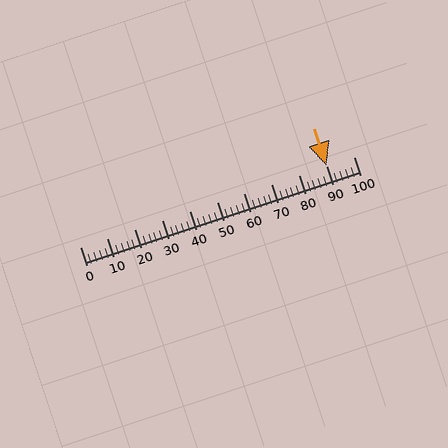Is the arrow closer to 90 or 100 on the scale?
The arrow is closer to 90.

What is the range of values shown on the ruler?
The ruler shows values from 0 to 100.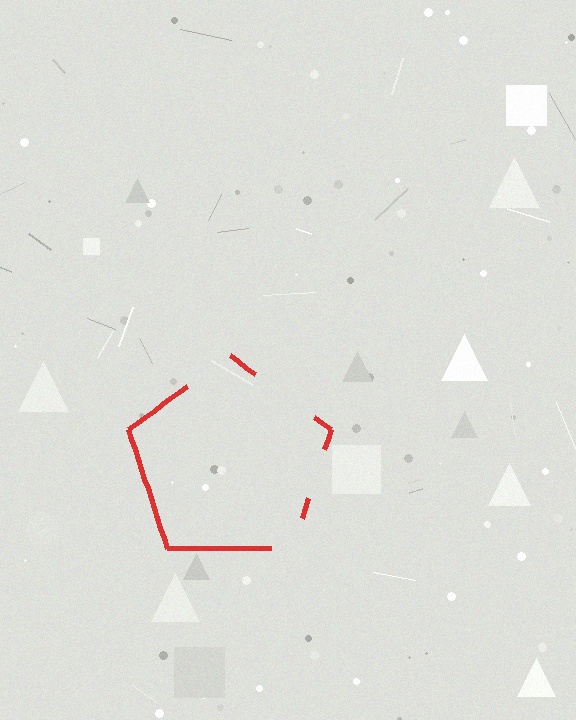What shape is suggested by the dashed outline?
The dashed outline suggests a pentagon.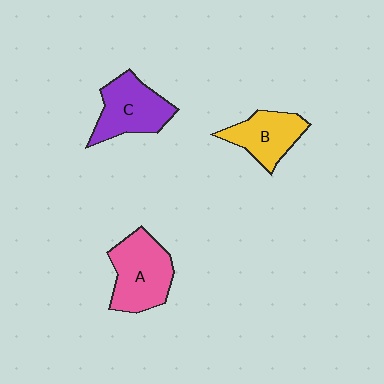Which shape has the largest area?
Shape A (pink).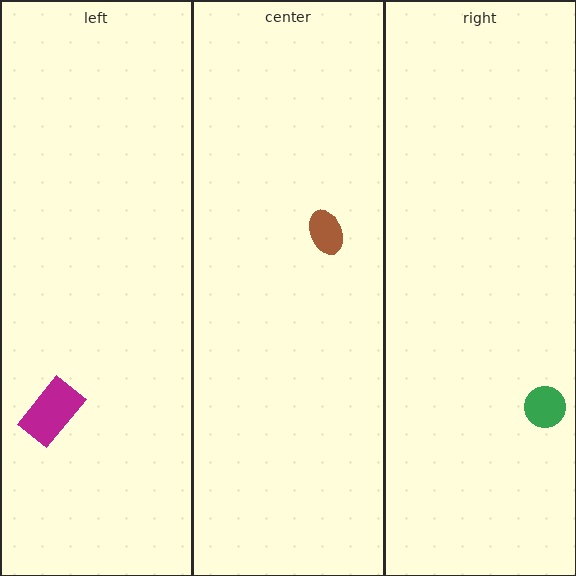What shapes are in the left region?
The magenta rectangle.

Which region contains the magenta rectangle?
The left region.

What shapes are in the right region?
The green circle.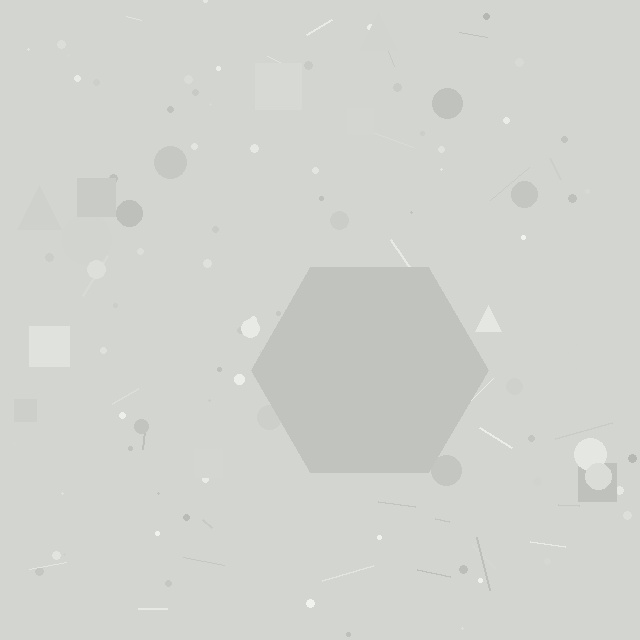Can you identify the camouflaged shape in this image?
The camouflaged shape is a hexagon.